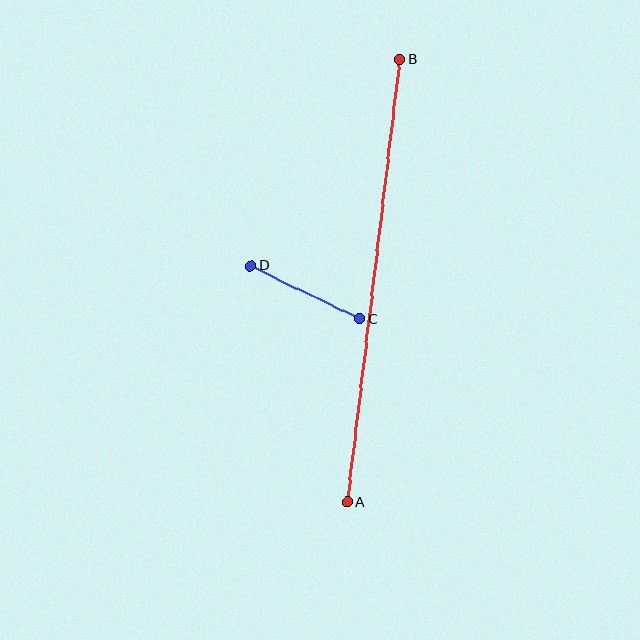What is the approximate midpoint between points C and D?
The midpoint is at approximately (305, 292) pixels.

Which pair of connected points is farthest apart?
Points A and B are farthest apart.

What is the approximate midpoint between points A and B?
The midpoint is at approximately (374, 281) pixels.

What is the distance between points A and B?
The distance is approximately 446 pixels.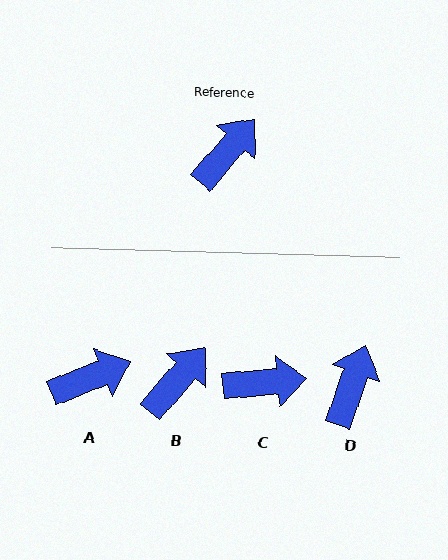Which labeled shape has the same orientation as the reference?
B.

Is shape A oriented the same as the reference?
No, it is off by about 27 degrees.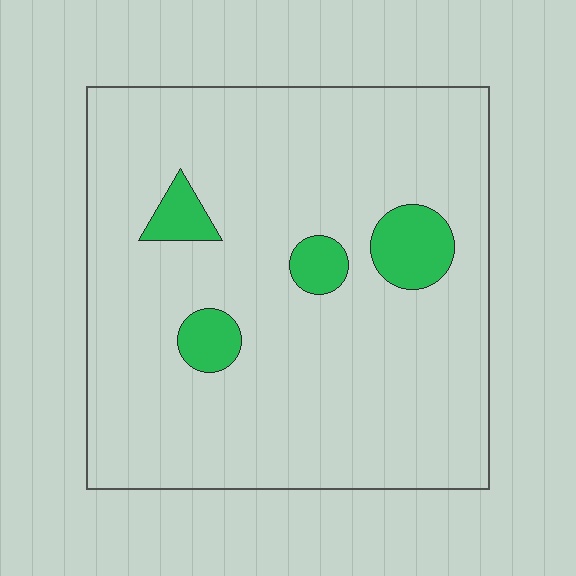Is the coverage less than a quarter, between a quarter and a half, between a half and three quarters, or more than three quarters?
Less than a quarter.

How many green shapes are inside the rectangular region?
4.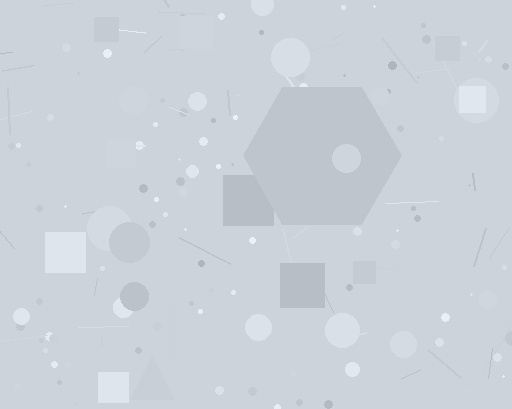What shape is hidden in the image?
A hexagon is hidden in the image.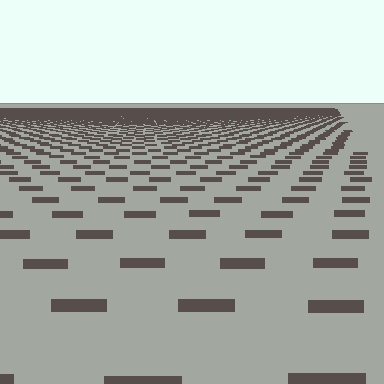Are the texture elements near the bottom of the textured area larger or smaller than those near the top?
Larger. Near the bottom, elements are closer to the viewer and appear at a bigger on-screen size.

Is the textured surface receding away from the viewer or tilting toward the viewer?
The surface is receding away from the viewer. Texture elements get smaller and denser toward the top.